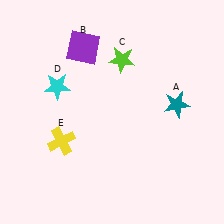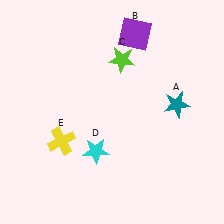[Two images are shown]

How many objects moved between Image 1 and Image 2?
2 objects moved between the two images.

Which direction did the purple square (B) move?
The purple square (B) moved right.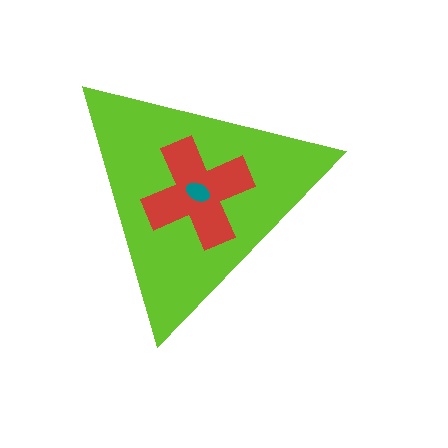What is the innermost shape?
The teal ellipse.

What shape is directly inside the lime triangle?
The red cross.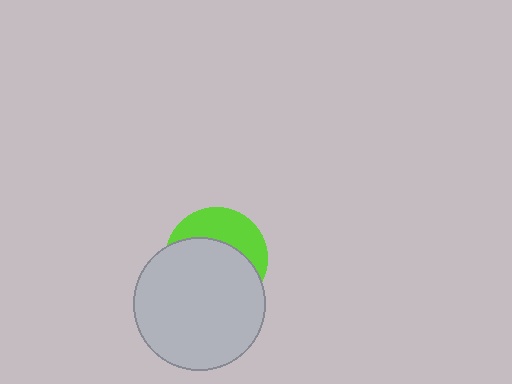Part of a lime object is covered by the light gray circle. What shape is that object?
It is a circle.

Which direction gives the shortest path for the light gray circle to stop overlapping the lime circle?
Moving down gives the shortest separation.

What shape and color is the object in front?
The object in front is a light gray circle.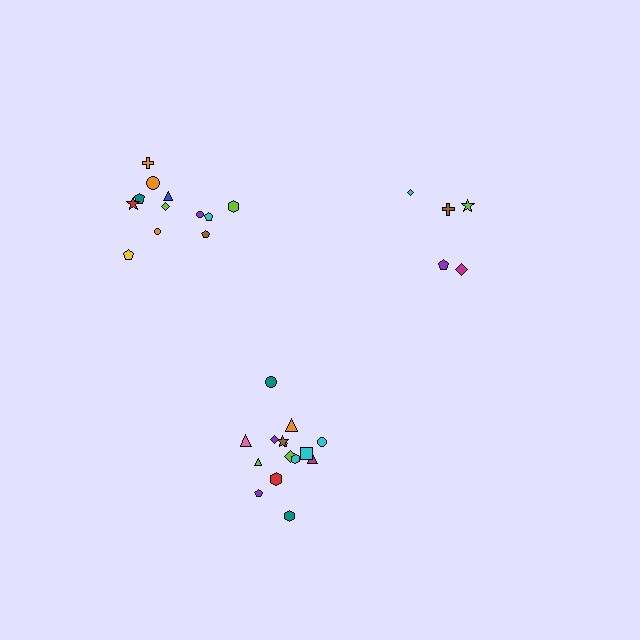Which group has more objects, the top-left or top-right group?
The top-left group.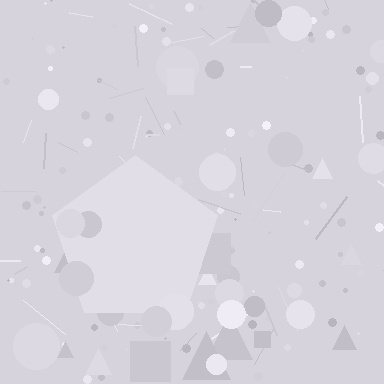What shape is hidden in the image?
A pentagon is hidden in the image.